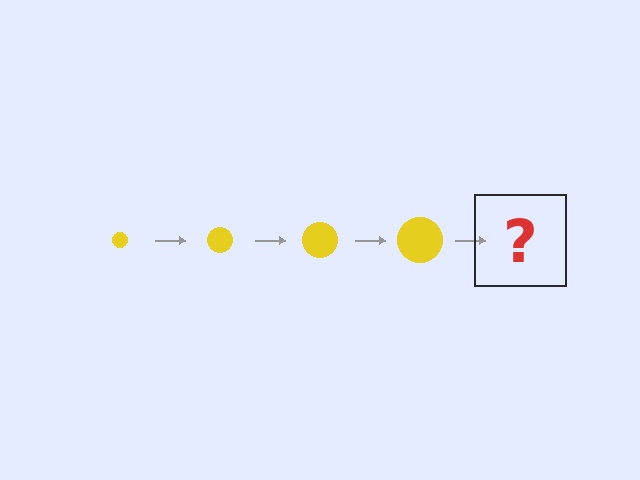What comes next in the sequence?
The next element should be a yellow circle, larger than the previous one.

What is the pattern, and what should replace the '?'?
The pattern is that the circle gets progressively larger each step. The '?' should be a yellow circle, larger than the previous one.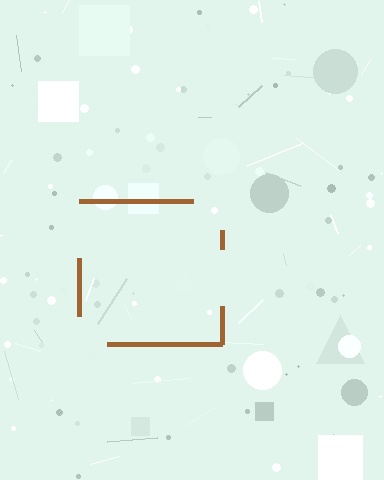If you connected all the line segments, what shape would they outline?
They would outline a square.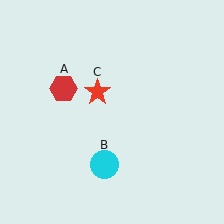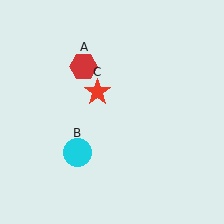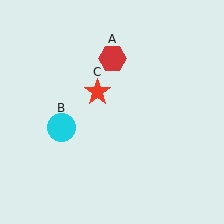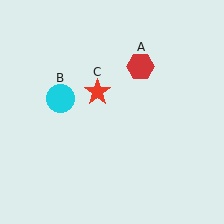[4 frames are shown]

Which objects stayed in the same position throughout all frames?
Red star (object C) remained stationary.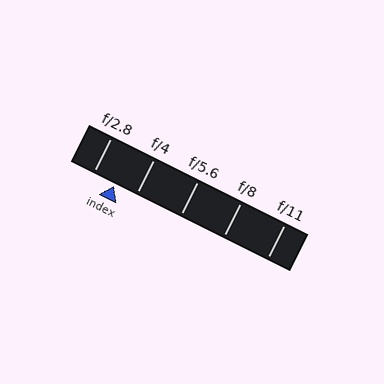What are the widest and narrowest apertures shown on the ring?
The widest aperture shown is f/2.8 and the narrowest is f/11.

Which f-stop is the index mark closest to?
The index mark is closest to f/4.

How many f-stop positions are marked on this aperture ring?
There are 5 f-stop positions marked.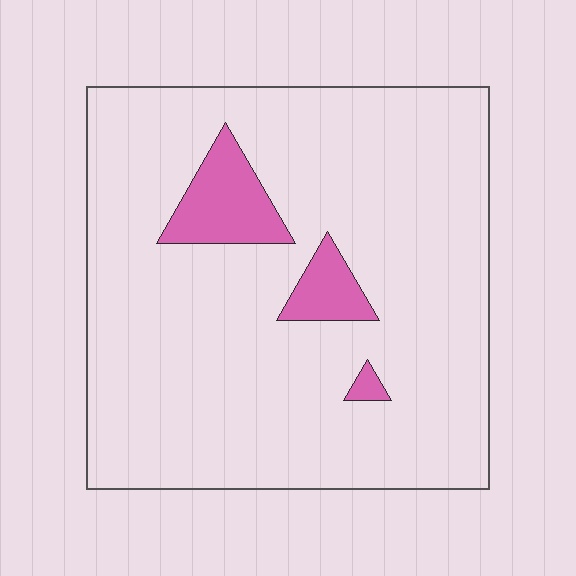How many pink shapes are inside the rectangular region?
3.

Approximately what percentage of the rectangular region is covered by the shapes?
Approximately 10%.